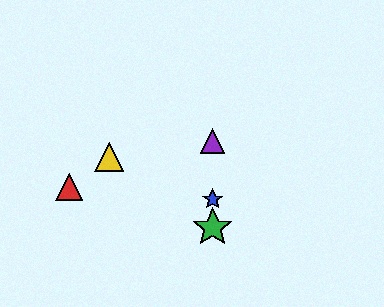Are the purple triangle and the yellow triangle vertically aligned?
No, the purple triangle is at x≈213 and the yellow triangle is at x≈109.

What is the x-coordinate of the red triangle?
The red triangle is at x≈69.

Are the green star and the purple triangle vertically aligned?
Yes, both are at x≈213.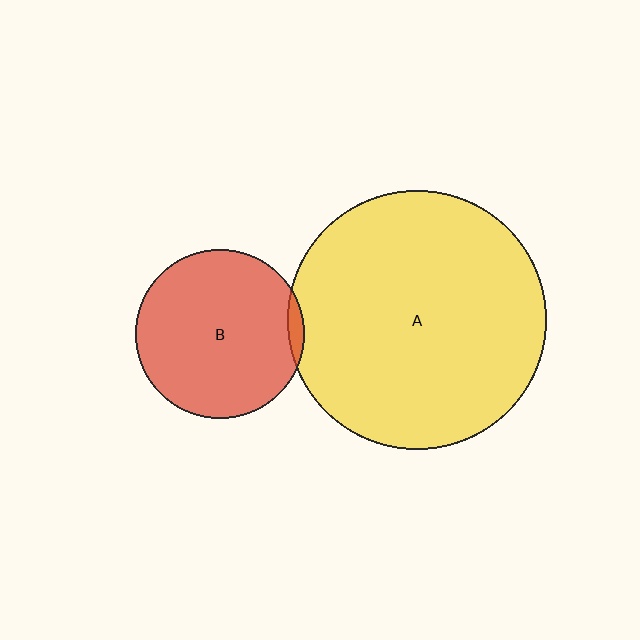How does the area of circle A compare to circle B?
Approximately 2.3 times.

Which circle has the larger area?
Circle A (yellow).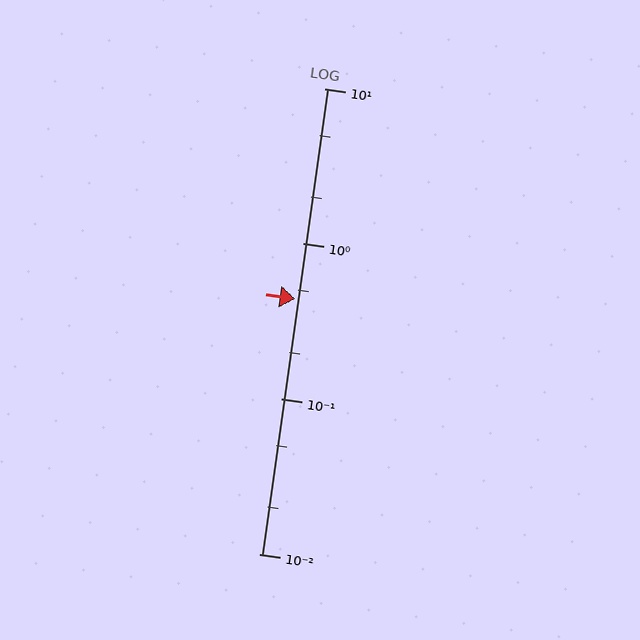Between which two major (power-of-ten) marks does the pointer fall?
The pointer is between 0.1 and 1.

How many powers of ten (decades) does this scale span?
The scale spans 3 decades, from 0.01 to 10.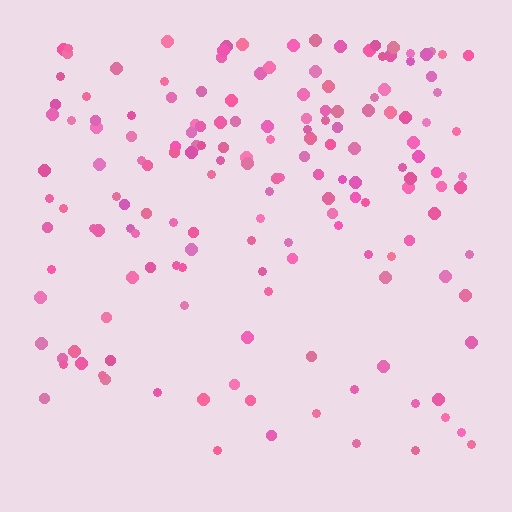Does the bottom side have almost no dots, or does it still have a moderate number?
Still a moderate number, just noticeably fewer than the top.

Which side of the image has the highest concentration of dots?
The top.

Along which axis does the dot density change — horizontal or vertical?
Vertical.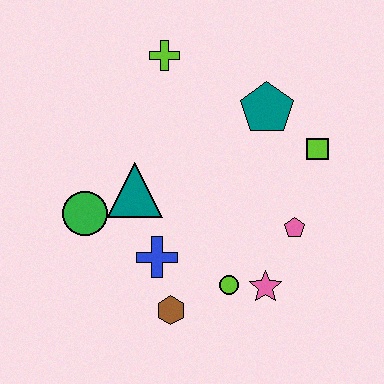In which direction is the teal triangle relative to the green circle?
The teal triangle is to the right of the green circle.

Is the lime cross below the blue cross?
No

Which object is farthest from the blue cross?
The lime cross is farthest from the blue cross.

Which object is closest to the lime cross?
The teal pentagon is closest to the lime cross.